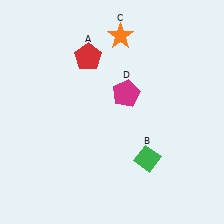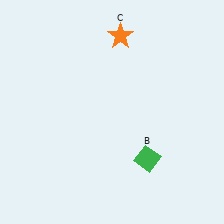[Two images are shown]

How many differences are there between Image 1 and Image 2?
There are 2 differences between the two images.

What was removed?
The red pentagon (A), the magenta pentagon (D) were removed in Image 2.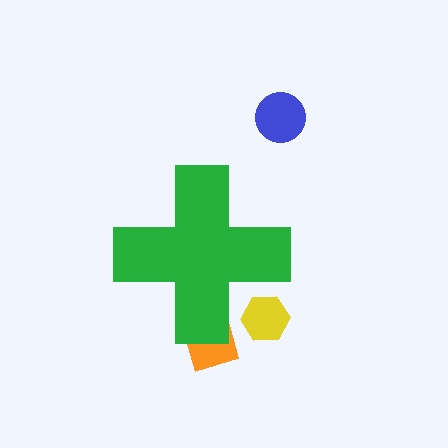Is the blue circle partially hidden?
No, the blue circle is fully visible.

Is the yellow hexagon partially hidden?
Yes, the yellow hexagon is partially hidden behind the green cross.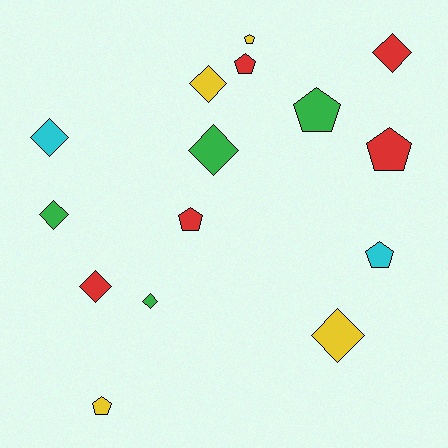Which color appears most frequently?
Red, with 5 objects.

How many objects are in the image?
There are 15 objects.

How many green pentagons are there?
There is 1 green pentagon.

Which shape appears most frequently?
Diamond, with 8 objects.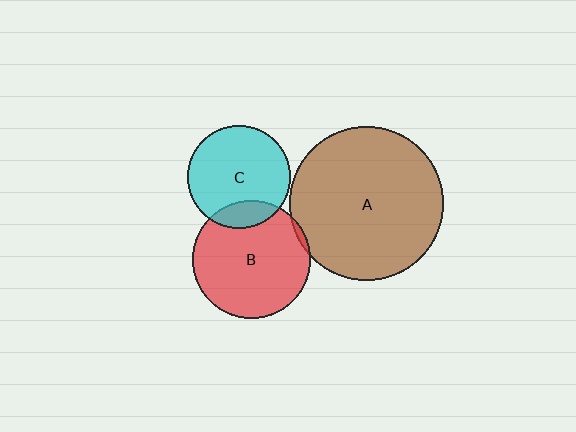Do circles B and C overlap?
Yes.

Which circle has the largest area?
Circle A (brown).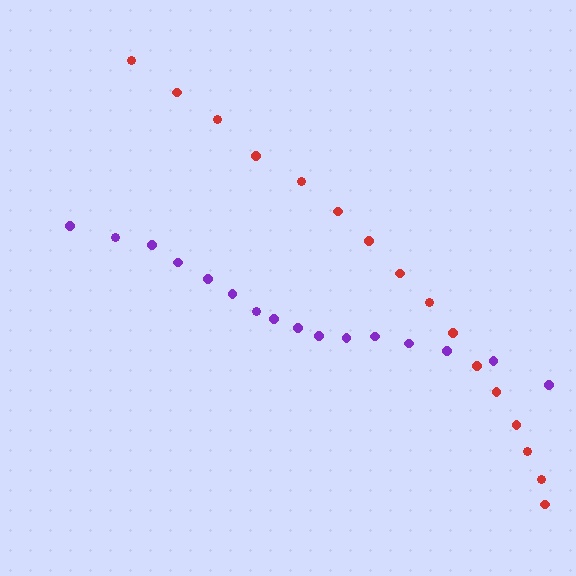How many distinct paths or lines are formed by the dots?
There are 2 distinct paths.